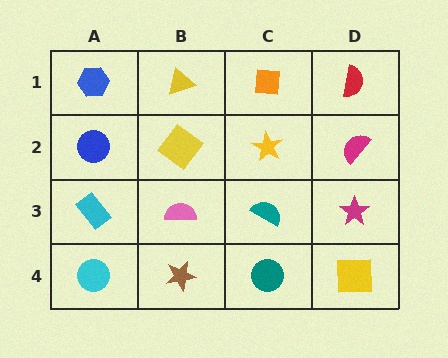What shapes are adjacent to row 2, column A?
A blue hexagon (row 1, column A), a cyan rectangle (row 3, column A), a yellow diamond (row 2, column B).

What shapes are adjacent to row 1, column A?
A blue circle (row 2, column A), a yellow triangle (row 1, column B).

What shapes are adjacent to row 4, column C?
A teal semicircle (row 3, column C), a brown star (row 4, column B), a yellow square (row 4, column D).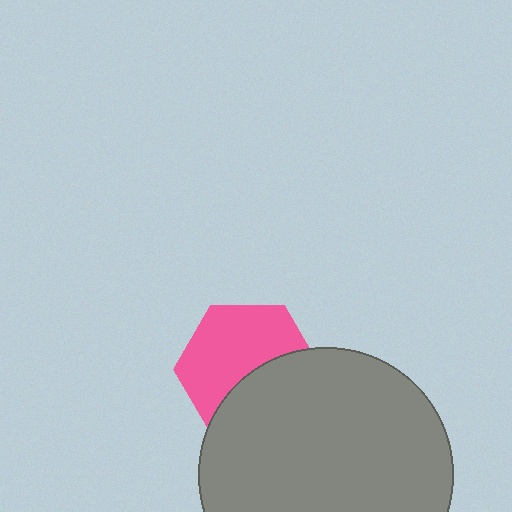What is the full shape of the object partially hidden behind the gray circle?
The partially hidden object is a pink hexagon.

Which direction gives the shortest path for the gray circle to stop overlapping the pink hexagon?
Moving down gives the shortest separation.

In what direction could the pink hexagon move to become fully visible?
The pink hexagon could move up. That would shift it out from behind the gray circle entirely.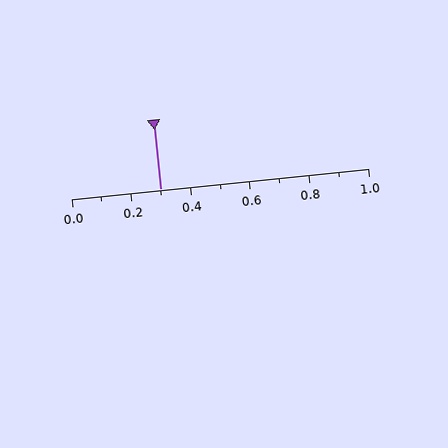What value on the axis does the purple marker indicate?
The marker indicates approximately 0.3.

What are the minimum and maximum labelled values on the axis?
The axis runs from 0.0 to 1.0.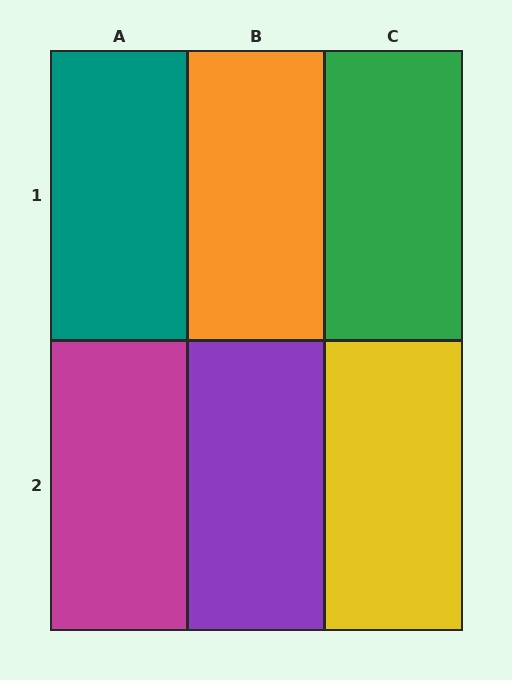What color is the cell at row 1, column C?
Green.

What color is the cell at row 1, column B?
Orange.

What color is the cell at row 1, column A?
Teal.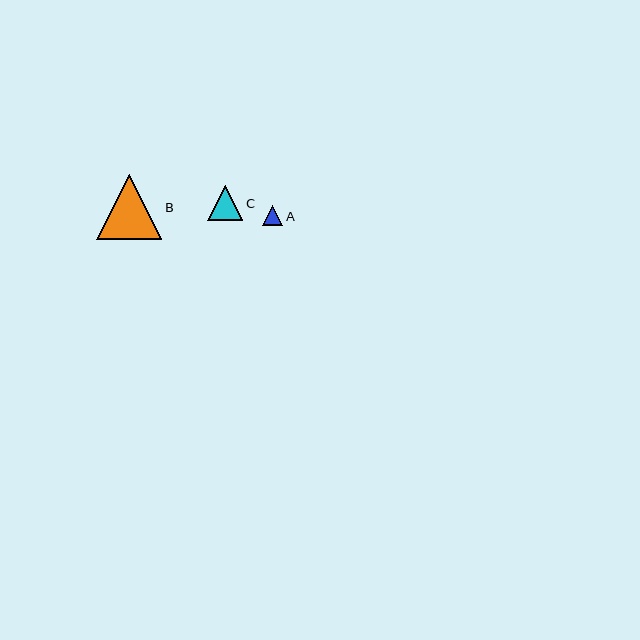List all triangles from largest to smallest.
From largest to smallest: B, C, A.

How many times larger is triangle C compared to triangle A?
Triangle C is approximately 1.7 times the size of triangle A.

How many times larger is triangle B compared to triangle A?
Triangle B is approximately 3.2 times the size of triangle A.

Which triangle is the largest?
Triangle B is the largest with a size of approximately 65 pixels.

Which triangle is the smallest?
Triangle A is the smallest with a size of approximately 20 pixels.